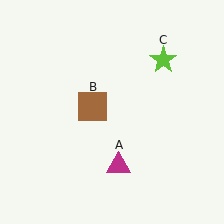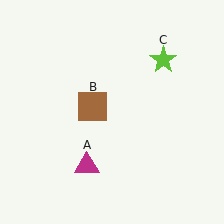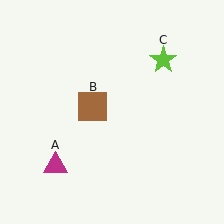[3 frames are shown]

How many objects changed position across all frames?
1 object changed position: magenta triangle (object A).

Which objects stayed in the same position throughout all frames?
Brown square (object B) and lime star (object C) remained stationary.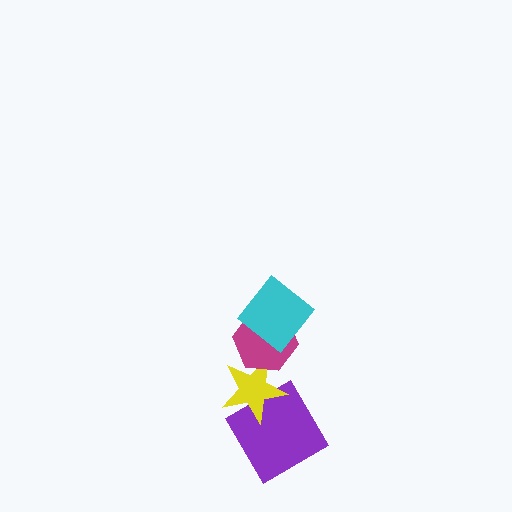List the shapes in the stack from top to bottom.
From top to bottom: the cyan diamond, the magenta hexagon, the yellow star, the purple diamond.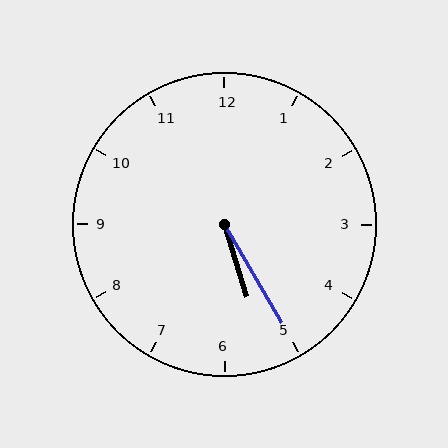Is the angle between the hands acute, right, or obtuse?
It is acute.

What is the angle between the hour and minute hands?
Approximately 12 degrees.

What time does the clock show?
5:25.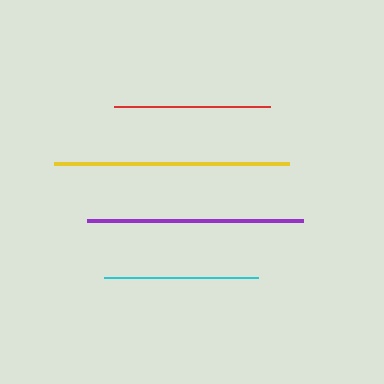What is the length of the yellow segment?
The yellow segment is approximately 235 pixels long.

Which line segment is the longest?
The yellow line is the longest at approximately 235 pixels.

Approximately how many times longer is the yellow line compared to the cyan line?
The yellow line is approximately 1.5 times the length of the cyan line.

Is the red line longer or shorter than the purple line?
The purple line is longer than the red line.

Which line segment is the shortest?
The cyan line is the shortest at approximately 154 pixels.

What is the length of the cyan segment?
The cyan segment is approximately 154 pixels long.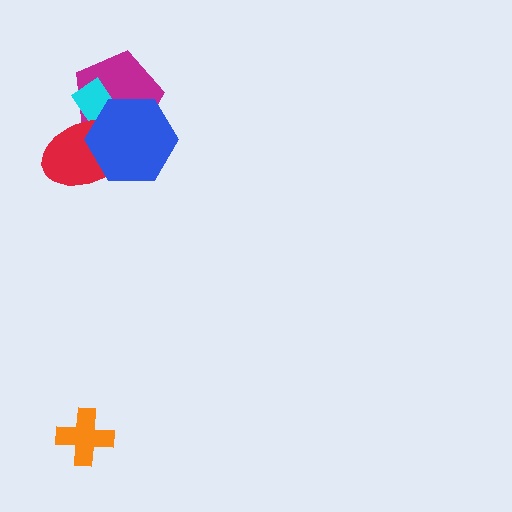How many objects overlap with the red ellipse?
3 objects overlap with the red ellipse.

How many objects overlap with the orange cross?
0 objects overlap with the orange cross.